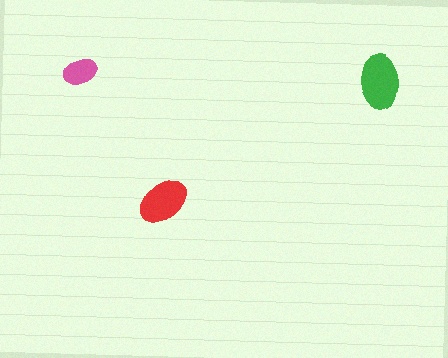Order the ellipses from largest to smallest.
the green one, the red one, the pink one.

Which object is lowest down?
The red ellipse is bottommost.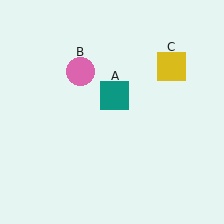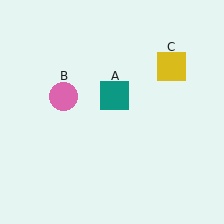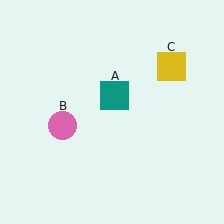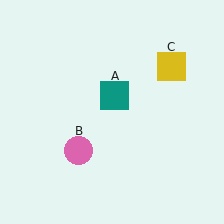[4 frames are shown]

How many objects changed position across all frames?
1 object changed position: pink circle (object B).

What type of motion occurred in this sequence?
The pink circle (object B) rotated counterclockwise around the center of the scene.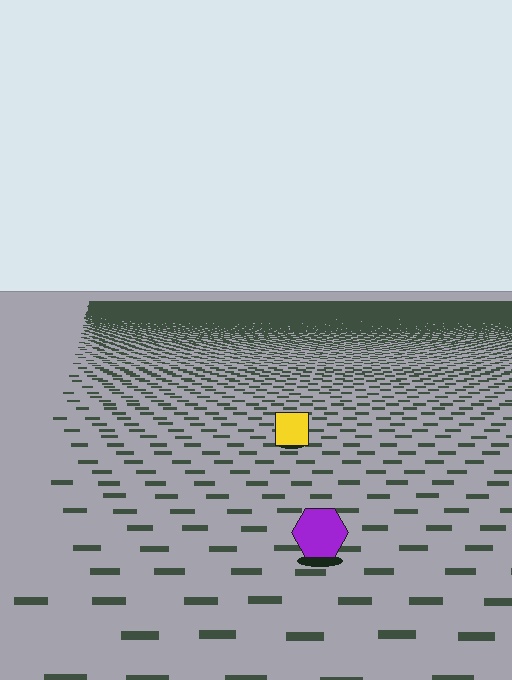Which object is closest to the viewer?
The purple hexagon is closest. The texture marks near it are larger and more spread out.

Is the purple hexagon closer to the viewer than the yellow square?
Yes. The purple hexagon is closer — you can tell from the texture gradient: the ground texture is coarser near it.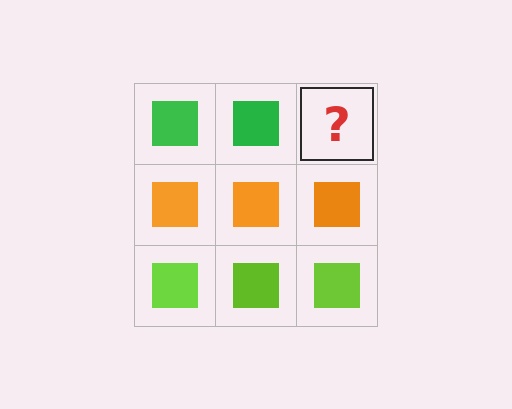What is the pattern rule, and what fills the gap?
The rule is that each row has a consistent color. The gap should be filled with a green square.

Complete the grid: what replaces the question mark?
The question mark should be replaced with a green square.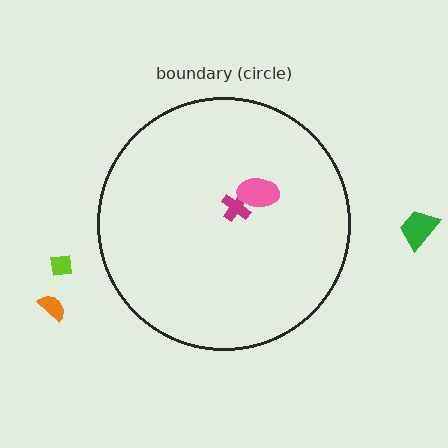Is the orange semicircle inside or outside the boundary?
Outside.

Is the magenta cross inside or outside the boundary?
Inside.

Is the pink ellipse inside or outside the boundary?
Inside.